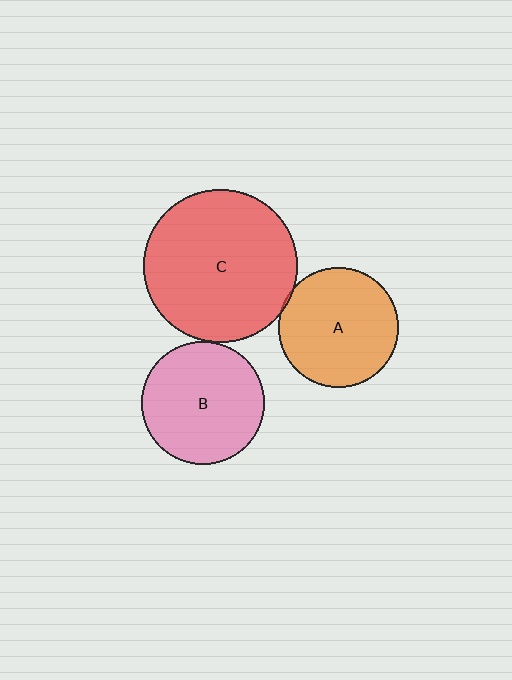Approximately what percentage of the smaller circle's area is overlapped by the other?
Approximately 5%.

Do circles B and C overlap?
Yes.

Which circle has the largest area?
Circle C (red).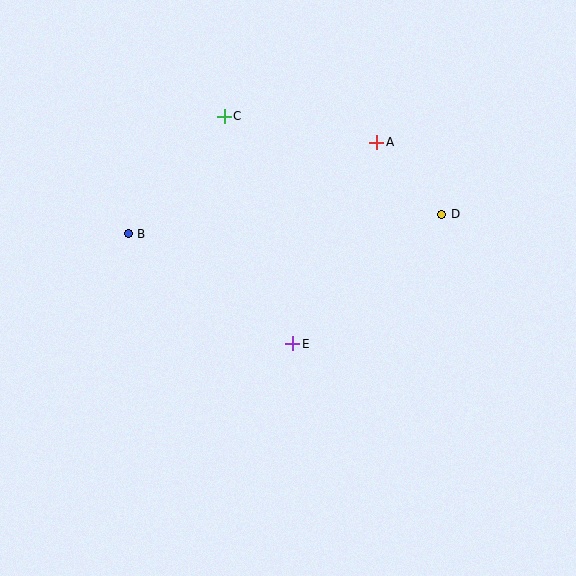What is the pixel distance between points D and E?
The distance between D and E is 197 pixels.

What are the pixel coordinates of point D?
Point D is at (442, 214).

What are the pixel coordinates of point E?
Point E is at (293, 344).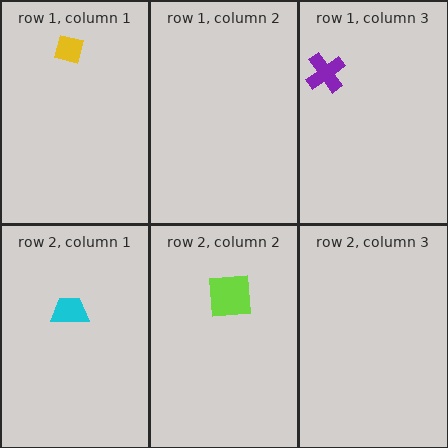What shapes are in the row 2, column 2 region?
The lime square.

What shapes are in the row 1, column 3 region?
The purple cross.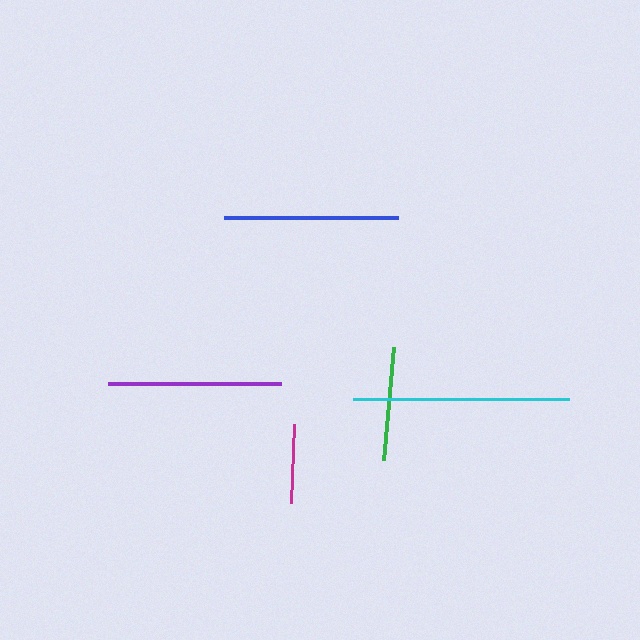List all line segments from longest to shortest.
From longest to shortest: cyan, blue, purple, green, magenta.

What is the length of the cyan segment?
The cyan segment is approximately 215 pixels long.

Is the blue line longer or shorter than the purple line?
The blue line is longer than the purple line.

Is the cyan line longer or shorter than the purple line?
The cyan line is longer than the purple line.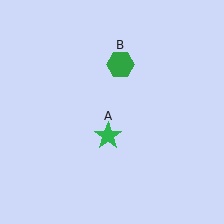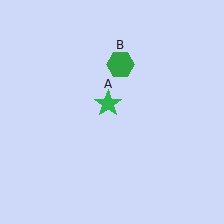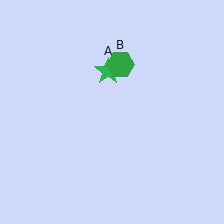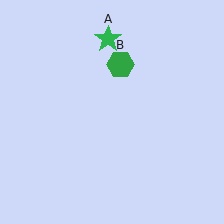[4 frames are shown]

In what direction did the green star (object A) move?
The green star (object A) moved up.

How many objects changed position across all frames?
1 object changed position: green star (object A).